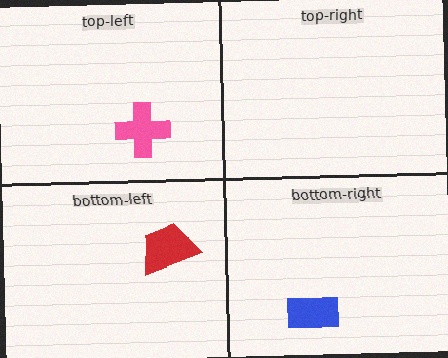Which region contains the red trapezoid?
The bottom-left region.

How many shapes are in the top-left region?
1.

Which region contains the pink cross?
The top-left region.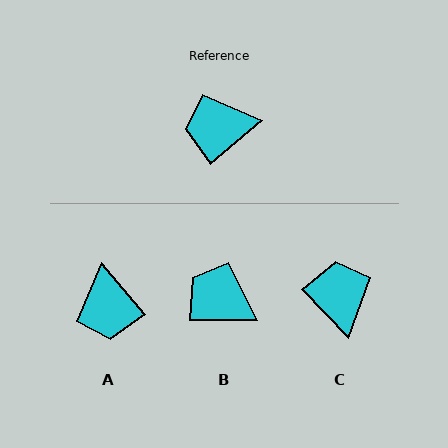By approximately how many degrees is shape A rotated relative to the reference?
Approximately 90 degrees counter-clockwise.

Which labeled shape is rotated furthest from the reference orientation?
A, about 90 degrees away.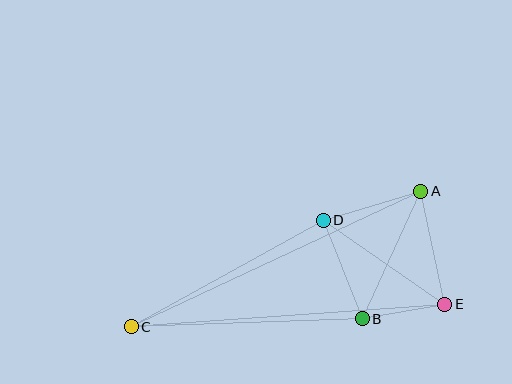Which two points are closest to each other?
Points B and E are closest to each other.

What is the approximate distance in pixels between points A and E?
The distance between A and E is approximately 116 pixels.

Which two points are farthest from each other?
Points A and C are farthest from each other.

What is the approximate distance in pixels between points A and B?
The distance between A and B is approximately 140 pixels.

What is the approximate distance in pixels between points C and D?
The distance between C and D is approximately 220 pixels.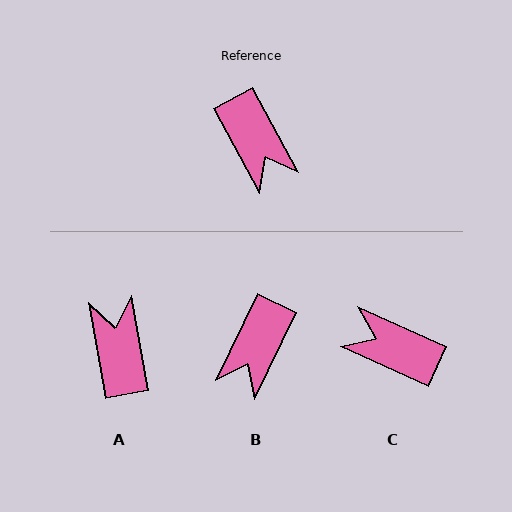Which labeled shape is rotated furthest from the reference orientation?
A, about 161 degrees away.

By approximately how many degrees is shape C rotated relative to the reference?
Approximately 142 degrees clockwise.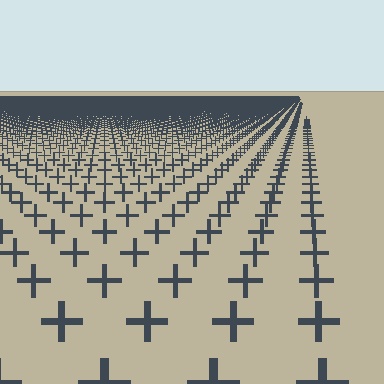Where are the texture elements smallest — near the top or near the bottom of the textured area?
Near the top.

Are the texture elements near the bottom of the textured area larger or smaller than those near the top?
Larger. Near the bottom, elements are closer to the viewer and appear at a bigger on-screen size.